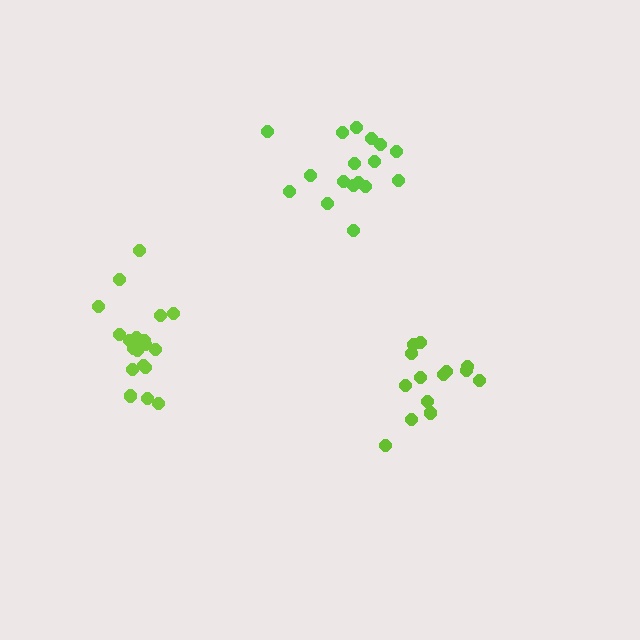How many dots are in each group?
Group 1: 14 dots, Group 2: 19 dots, Group 3: 17 dots (50 total).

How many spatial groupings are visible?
There are 3 spatial groupings.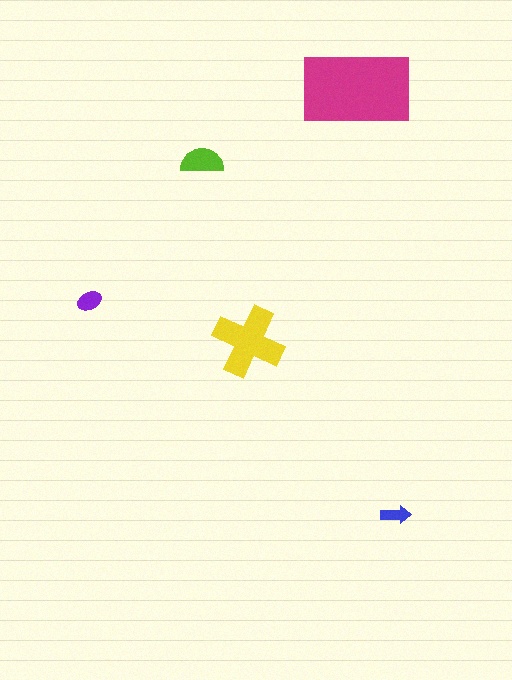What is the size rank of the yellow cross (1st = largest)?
2nd.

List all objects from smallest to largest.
The blue arrow, the purple ellipse, the lime semicircle, the yellow cross, the magenta rectangle.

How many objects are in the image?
There are 5 objects in the image.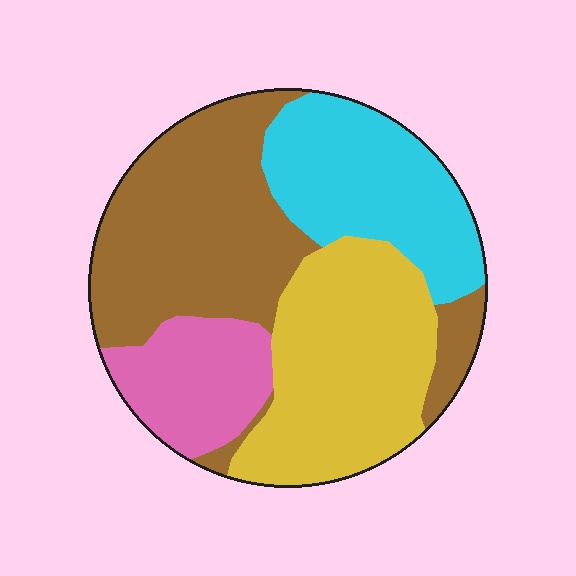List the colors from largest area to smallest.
From largest to smallest: brown, yellow, cyan, pink.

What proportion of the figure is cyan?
Cyan covers roughly 20% of the figure.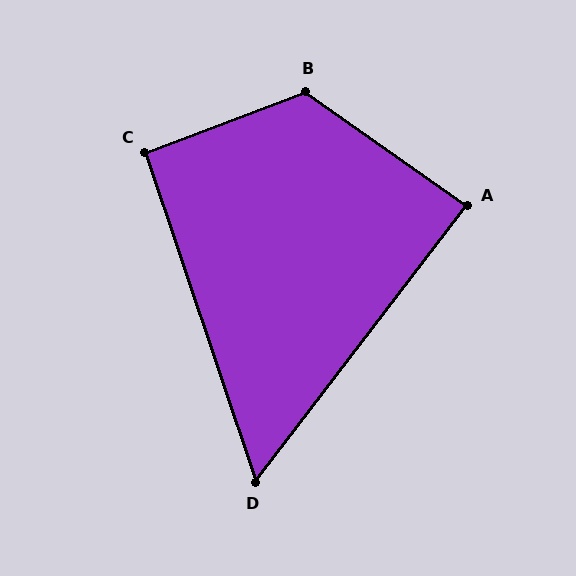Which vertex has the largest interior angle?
B, at approximately 124 degrees.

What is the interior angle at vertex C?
Approximately 92 degrees (approximately right).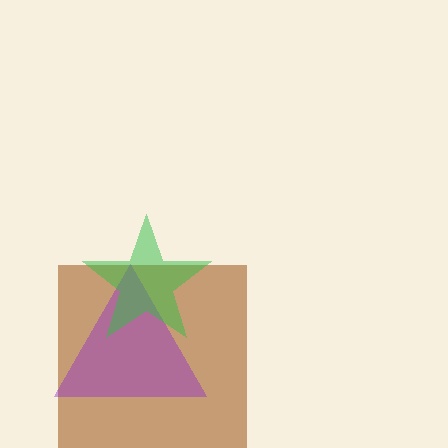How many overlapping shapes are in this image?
There are 3 overlapping shapes in the image.